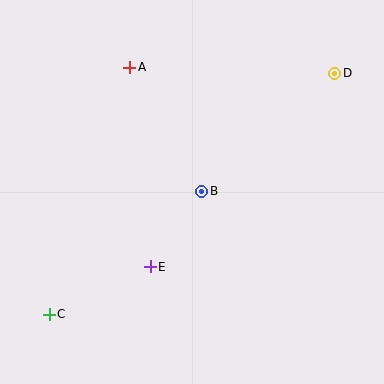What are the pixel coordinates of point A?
Point A is at (130, 67).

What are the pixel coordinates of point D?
Point D is at (335, 73).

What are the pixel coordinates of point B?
Point B is at (202, 191).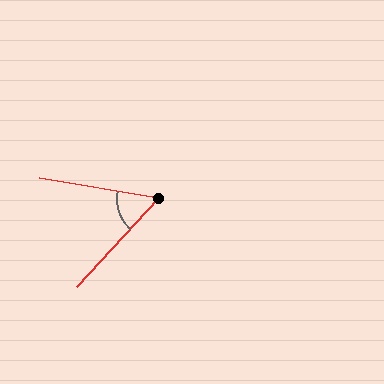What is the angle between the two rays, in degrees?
Approximately 57 degrees.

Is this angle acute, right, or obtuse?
It is acute.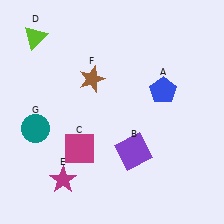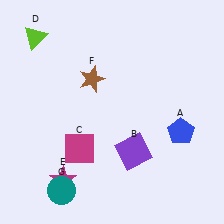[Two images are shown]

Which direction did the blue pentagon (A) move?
The blue pentagon (A) moved down.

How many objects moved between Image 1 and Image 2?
2 objects moved between the two images.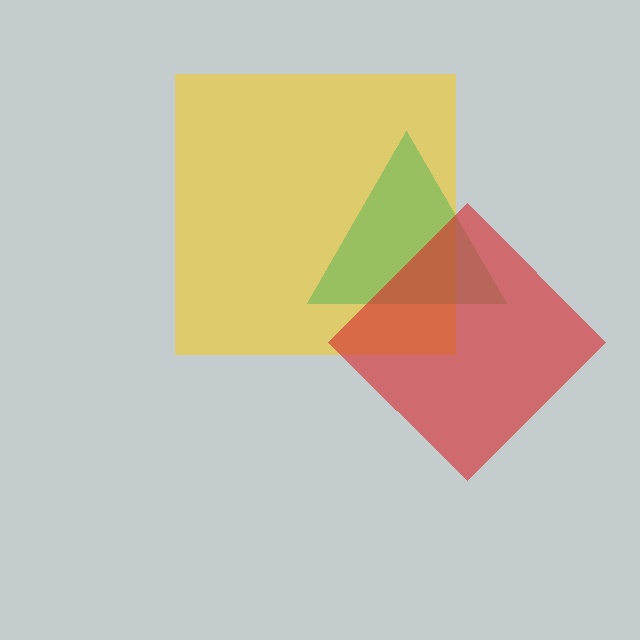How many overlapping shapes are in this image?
There are 3 overlapping shapes in the image.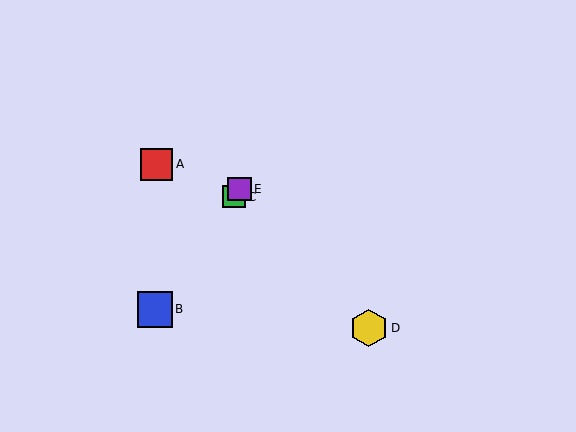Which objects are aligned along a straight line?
Objects B, C, E are aligned along a straight line.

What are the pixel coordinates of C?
Object C is at (234, 197).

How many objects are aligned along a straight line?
3 objects (B, C, E) are aligned along a straight line.